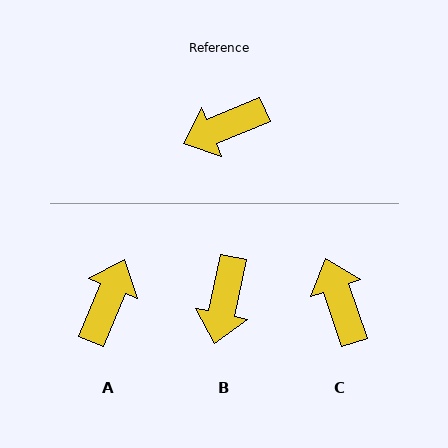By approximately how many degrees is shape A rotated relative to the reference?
Approximately 135 degrees clockwise.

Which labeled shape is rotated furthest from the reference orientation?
A, about 135 degrees away.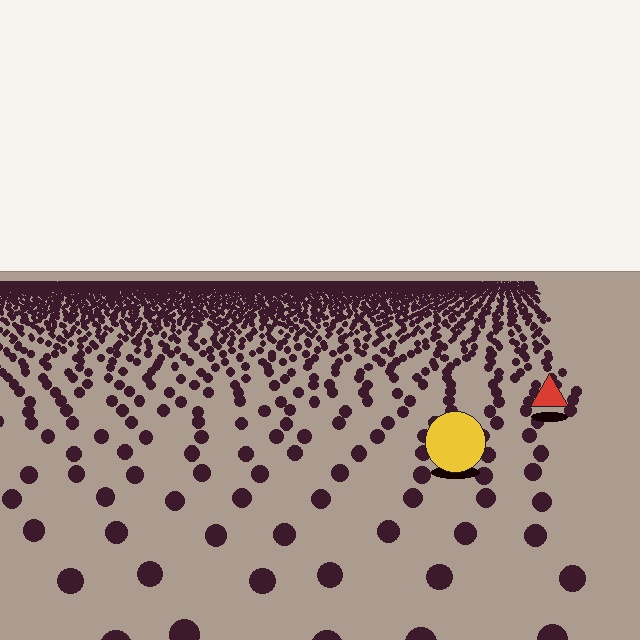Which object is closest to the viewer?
The yellow circle is closest. The texture marks near it are larger and more spread out.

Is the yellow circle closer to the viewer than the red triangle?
Yes. The yellow circle is closer — you can tell from the texture gradient: the ground texture is coarser near it.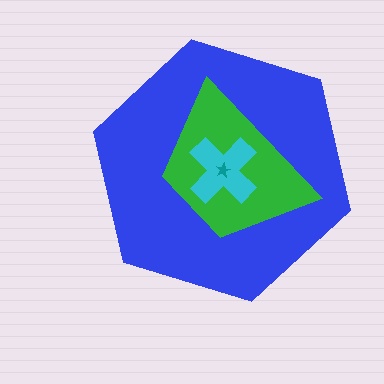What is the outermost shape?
The blue hexagon.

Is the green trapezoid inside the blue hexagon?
Yes.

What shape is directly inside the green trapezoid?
The cyan cross.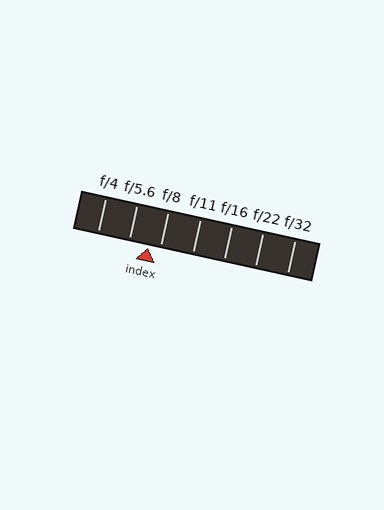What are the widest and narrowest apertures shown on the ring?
The widest aperture shown is f/4 and the narrowest is f/32.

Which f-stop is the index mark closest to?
The index mark is closest to f/8.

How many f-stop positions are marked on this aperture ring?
There are 7 f-stop positions marked.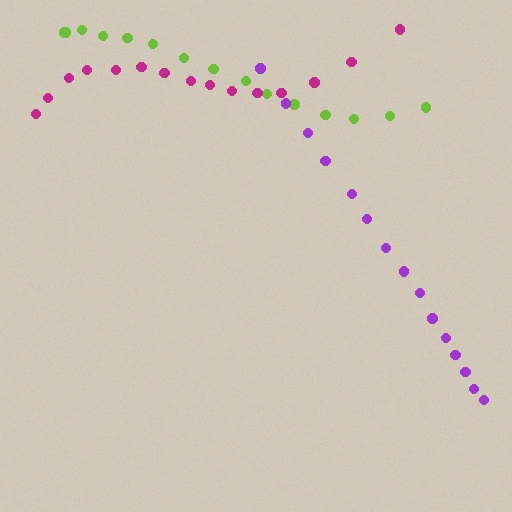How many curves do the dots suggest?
There are 3 distinct paths.